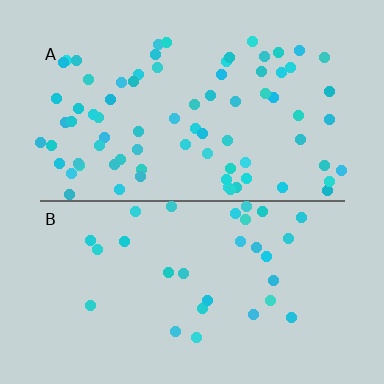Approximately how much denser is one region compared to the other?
Approximately 2.6× — region A over region B.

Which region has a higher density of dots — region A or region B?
A (the top).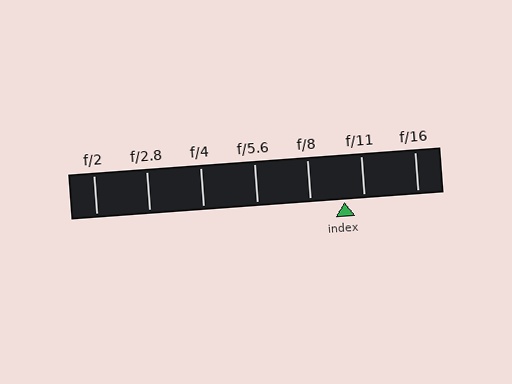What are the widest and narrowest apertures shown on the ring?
The widest aperture shown is f/2 and the narrowest is f/16.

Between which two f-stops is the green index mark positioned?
The index mark is between f/8 and f/11.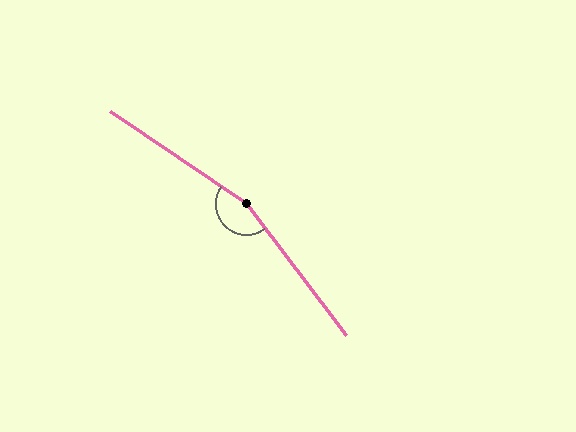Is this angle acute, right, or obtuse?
It is obtuse.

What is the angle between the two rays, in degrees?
Approximately 161 degrees.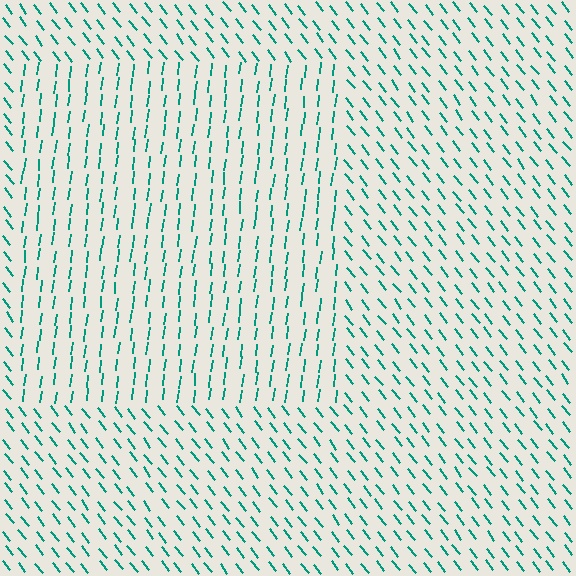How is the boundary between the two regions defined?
The boundary is defined purely by a change in line orientation (approximately 45 degrees difference). All lines are the same color and thickness.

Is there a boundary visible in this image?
Yes, there is a texture boundary formed by a change in line orientation.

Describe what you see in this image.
The image is filled with small teal line segments. A rectangle region in the image has lines oriented differently from the surrounding lines, creating a visible texture boundary.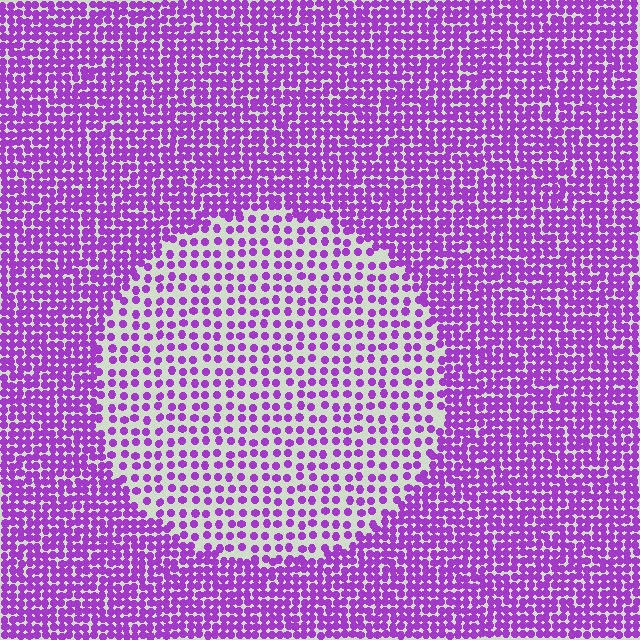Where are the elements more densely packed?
The elements are more densely packed outside the circle boundary.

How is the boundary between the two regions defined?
The boundary is defined by a change in element density (approximately 2.1x ratio). All elements are the same color, size, and shape.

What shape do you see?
I see a circle.